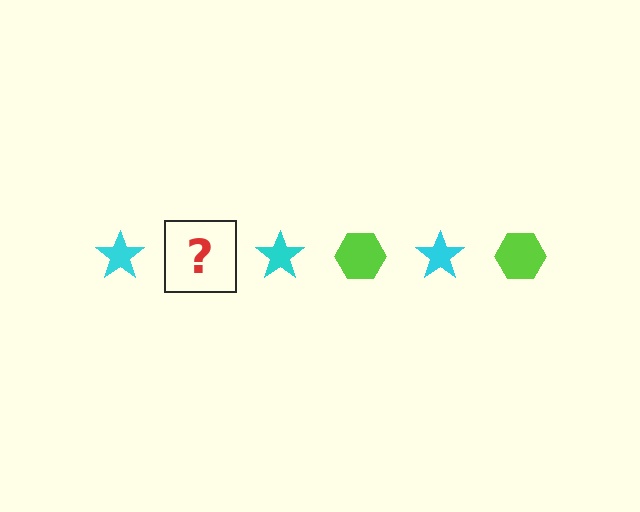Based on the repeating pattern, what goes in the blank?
The blank should be a lime hexagon.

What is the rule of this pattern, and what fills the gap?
The rule is that the pattern alternates between cyan star and lime hexagon. The gap should be filled with a lime hexagon.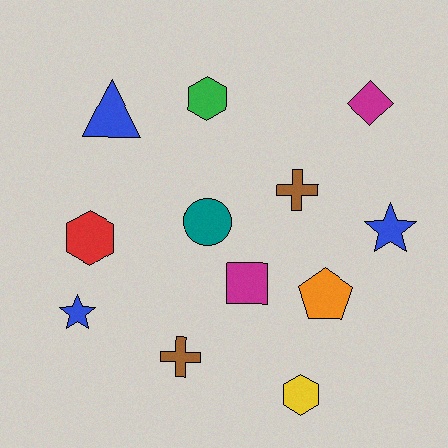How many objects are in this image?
There are 12 objects.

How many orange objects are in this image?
There is 1 orange object.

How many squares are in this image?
There is 1 square.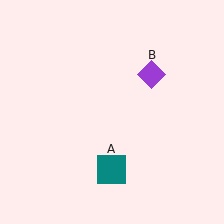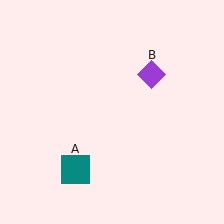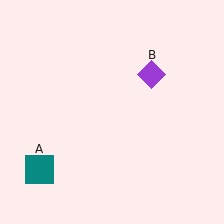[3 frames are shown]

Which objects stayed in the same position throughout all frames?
Purple diamond (object B) remained stationary.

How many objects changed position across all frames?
1 object changed position: teal square (object A).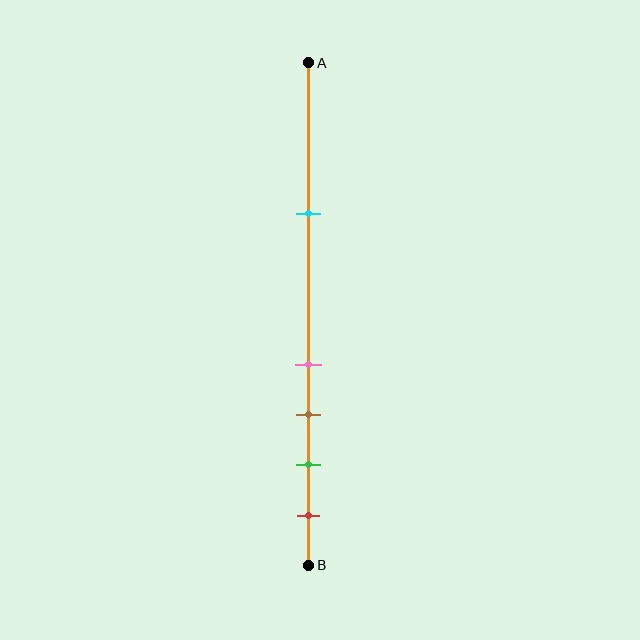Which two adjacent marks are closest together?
The pink and brown marks are the closest adjacent pair.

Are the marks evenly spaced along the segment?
No, the marks are not evenly spaced.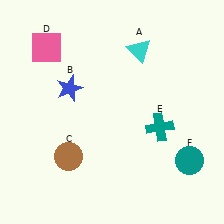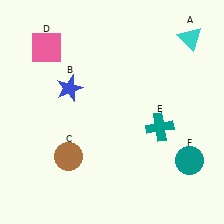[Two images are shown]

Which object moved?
The cyan triangle (A) moved right.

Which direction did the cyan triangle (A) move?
The cyan triangle (A) moved right.